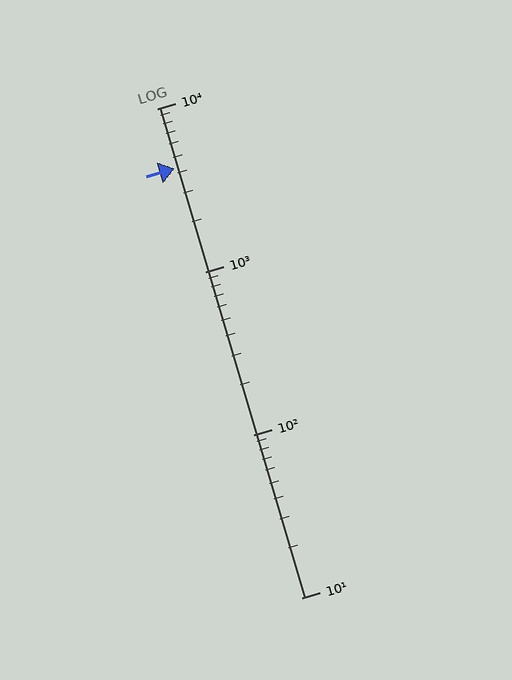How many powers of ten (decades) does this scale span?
The scale spans 3 decades, from 10 to 10000.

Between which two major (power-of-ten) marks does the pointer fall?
The pointer is between 1000 and 10000.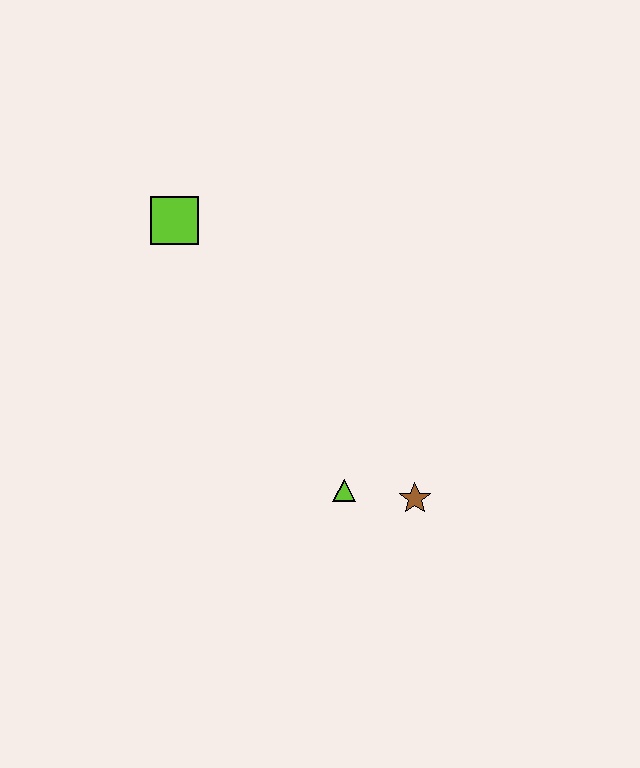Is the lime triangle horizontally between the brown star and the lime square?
Yes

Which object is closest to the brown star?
The lime triangle is closest to the brown star.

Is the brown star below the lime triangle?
Yes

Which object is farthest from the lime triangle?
The lime square is farthest from the lime triangle.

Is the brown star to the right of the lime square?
Yes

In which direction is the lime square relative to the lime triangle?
The lime square is above the lime triangle.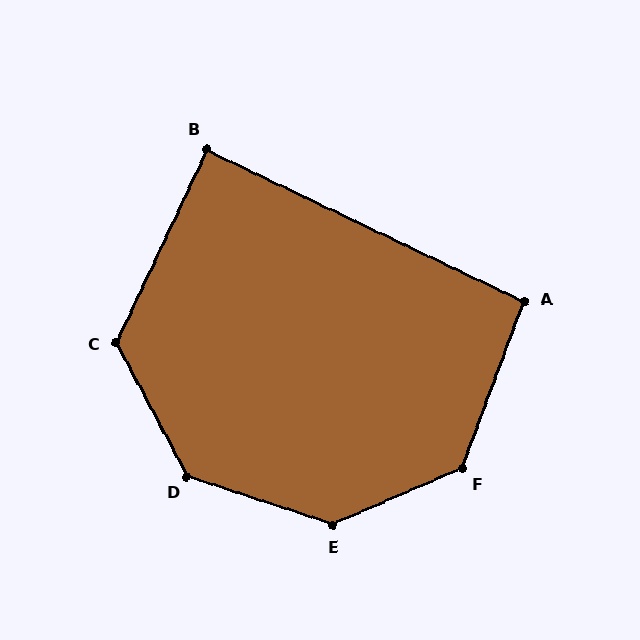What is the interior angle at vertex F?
Approximately 134 degrees (obtuse).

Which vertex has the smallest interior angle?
B, at approximately 89 degrees.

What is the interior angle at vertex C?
Approximately 127 degrees (obtuse).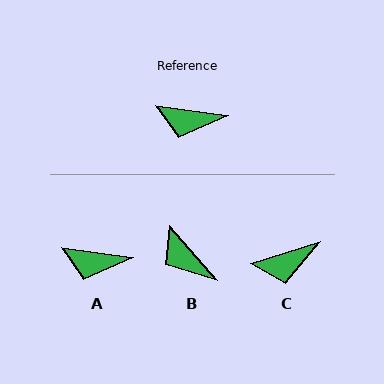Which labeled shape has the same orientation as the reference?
A.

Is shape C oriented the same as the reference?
No, it is off by about 25 degrees.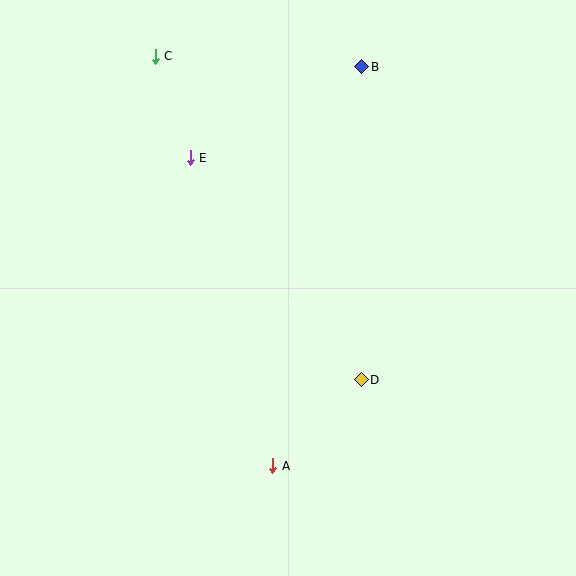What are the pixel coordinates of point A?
Point A is at (273, 466).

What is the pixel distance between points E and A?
The distance between E and A is 319 pixels.